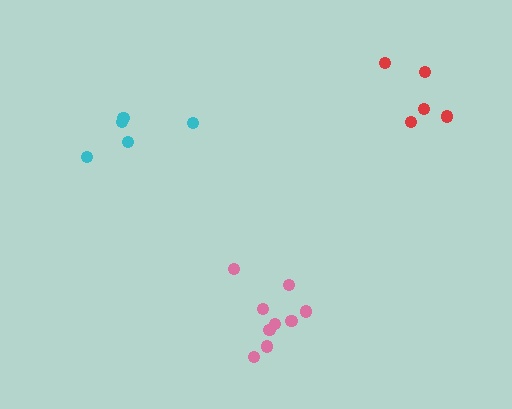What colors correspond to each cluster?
The clusters are colored: cyan, red, pink.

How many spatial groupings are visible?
There are 3 spatial groupings.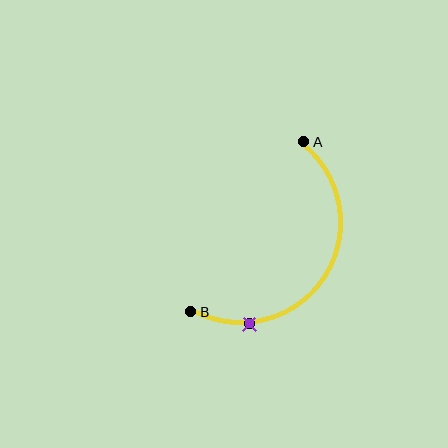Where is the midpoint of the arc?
The arc midpoint is the point on the curve farthest from the straight line joining A and B. It sits to the right of that line.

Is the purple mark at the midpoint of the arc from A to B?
No. The purple mark lies on the arc but is closer to endpoint B. The arc midpoint would be at the point on the curve equidistant along the arc from both A and B.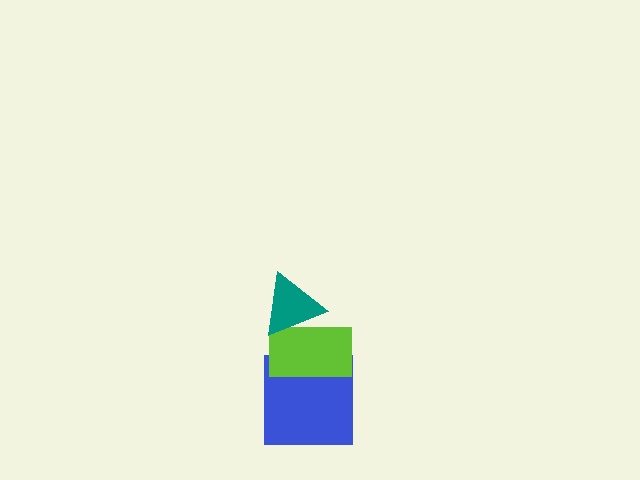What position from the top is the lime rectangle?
The lime rectangle is 2nd from the top.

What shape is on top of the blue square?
The lime rectangle is on top of the blue square.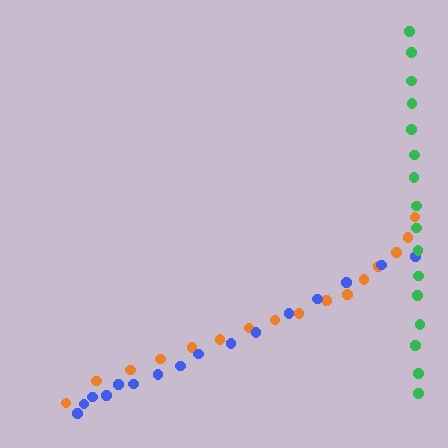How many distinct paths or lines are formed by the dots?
There are 3 distinct paths.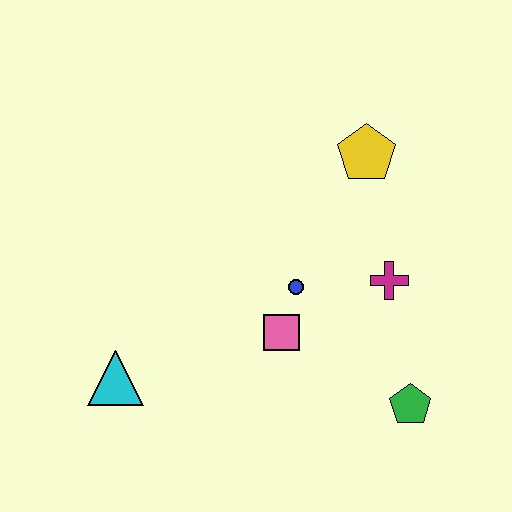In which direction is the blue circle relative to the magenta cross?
The blue circle is to the left of the magenta cross.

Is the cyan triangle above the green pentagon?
Yes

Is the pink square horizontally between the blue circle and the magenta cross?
No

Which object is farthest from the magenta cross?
The cyan triangle is farthest from the magenta cross.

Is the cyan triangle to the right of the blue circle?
No